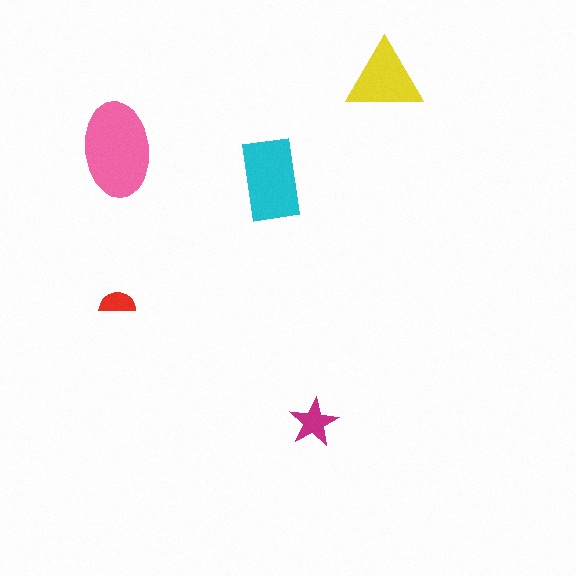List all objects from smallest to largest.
The red semicircle, the magenta star, the yellow triangle, the cyan rectangle, the pink ellipse.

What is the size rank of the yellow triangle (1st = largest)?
3rd.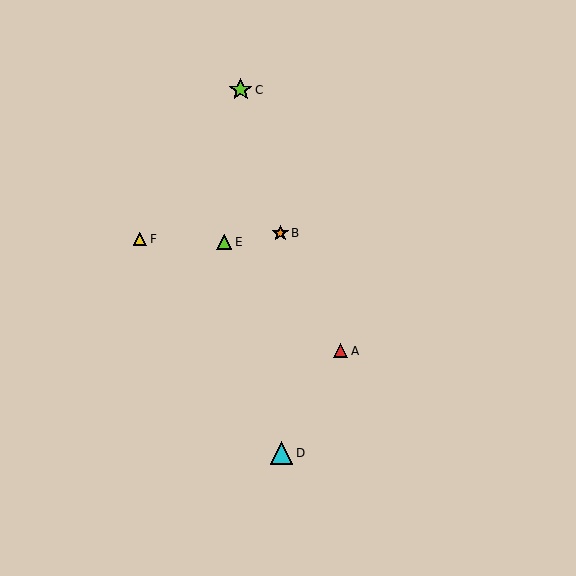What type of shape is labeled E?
Shape E is a lime triangle.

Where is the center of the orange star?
The center of the orange star is at (280, 233).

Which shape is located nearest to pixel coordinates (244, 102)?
The lime star (labeled C) at (241, 90) is nearest to that location.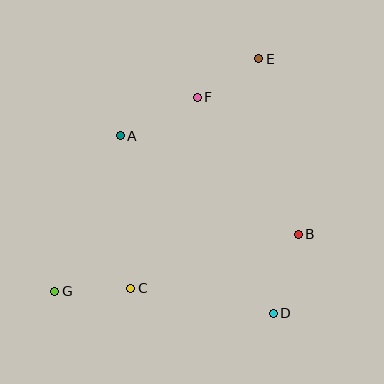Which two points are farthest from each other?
Points E and G are farthest from each other.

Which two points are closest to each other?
Points E and F are closest to each other.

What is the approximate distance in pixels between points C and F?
The distance between C and F is approximately 202 pixels.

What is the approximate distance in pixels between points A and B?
The distance between A and B is approximately 203 pixels.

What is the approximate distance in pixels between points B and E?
The distance between B and E is approximately 180 pixels.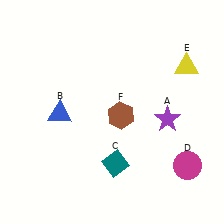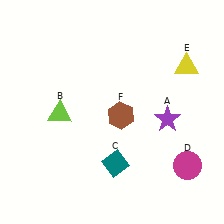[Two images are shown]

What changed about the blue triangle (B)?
In Image 1, B is blue. In Image 2, it changed to lime.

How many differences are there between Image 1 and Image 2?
There is 1 difference between the two images.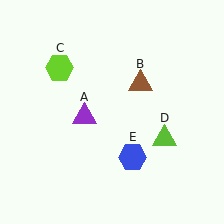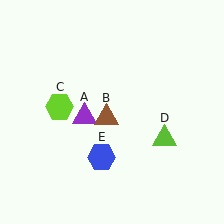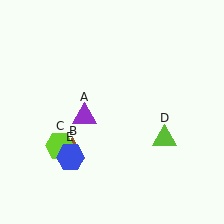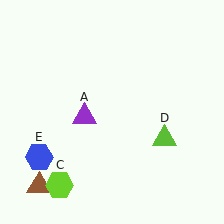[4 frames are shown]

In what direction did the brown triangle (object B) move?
The brown triangle (object B) moved down and to the left.